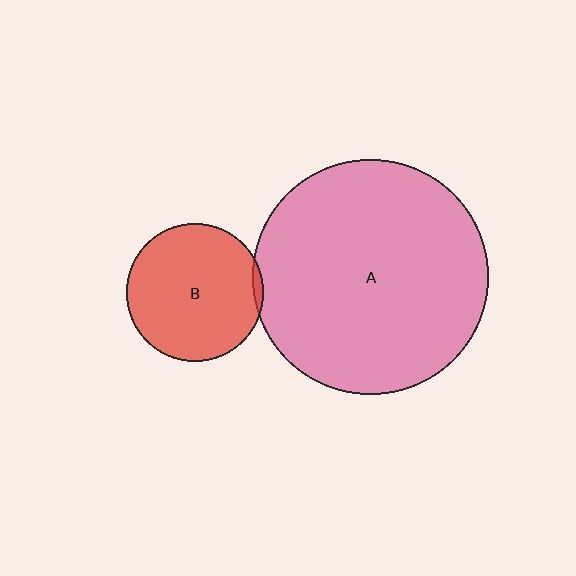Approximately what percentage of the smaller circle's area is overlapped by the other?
Approximately 5%.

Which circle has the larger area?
Circle A (pink).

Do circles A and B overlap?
Yes.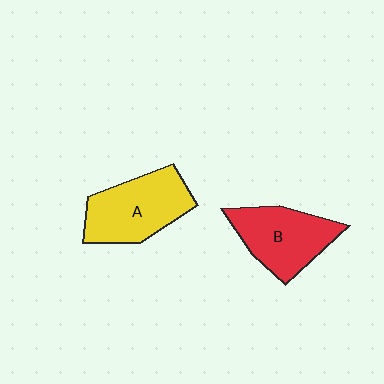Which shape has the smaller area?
Shape B (red).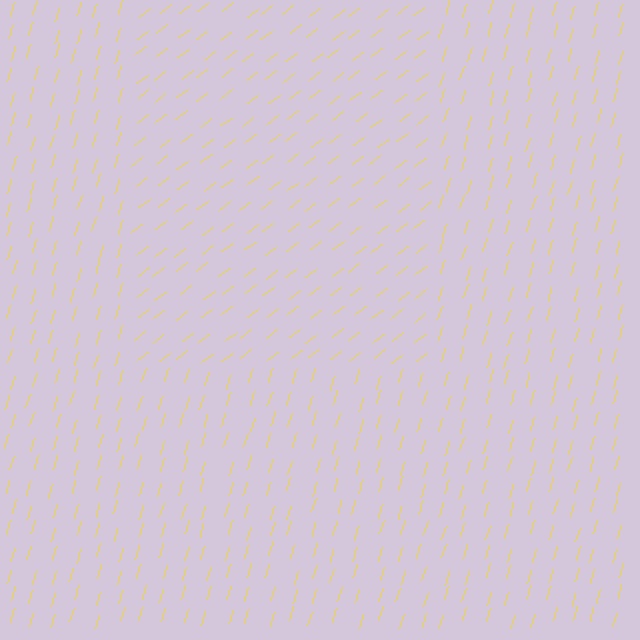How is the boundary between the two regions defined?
The boundary is defined purely by a change in line orientation (approximately 36 degrees difference). All lines are the same color and thickness.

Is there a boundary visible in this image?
Yes, there is a texture boundary formed by a change in line orientation.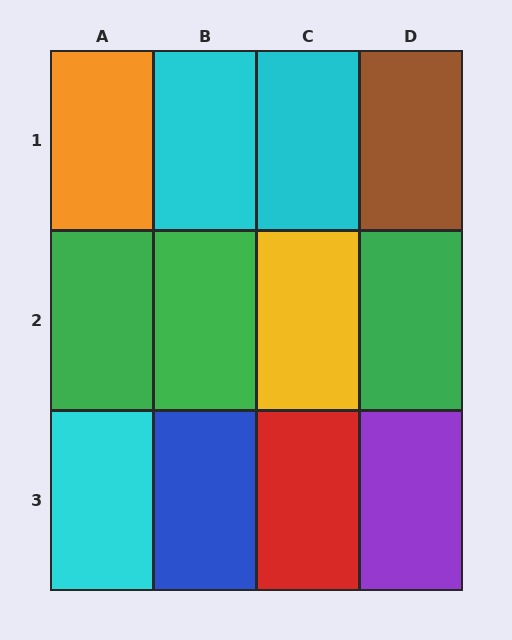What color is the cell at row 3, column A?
Cyan.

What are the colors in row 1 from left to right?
Orange, cyan, cyan, brown.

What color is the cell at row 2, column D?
Green.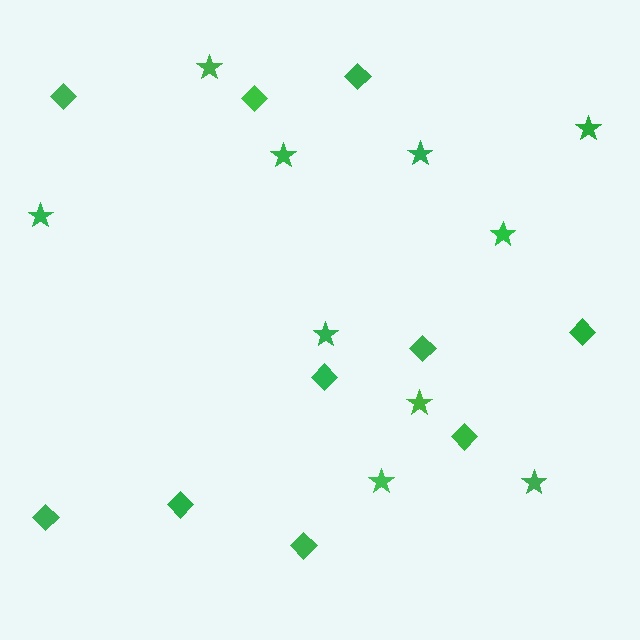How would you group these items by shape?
There are 2 groups: one group of diamonds (10) and one group of stars (10).